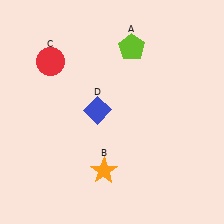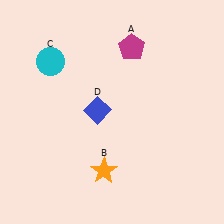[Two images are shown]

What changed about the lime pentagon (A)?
In Image 1, A is lime. In Image 2, it changed to magenta.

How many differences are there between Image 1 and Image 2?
There are 2 differences between the two images.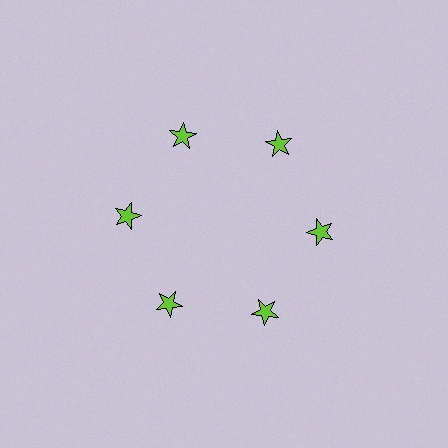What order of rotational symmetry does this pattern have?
This pattern has 6-fold rotational symmetry.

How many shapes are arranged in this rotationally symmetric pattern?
There are 6 shapes, arranged in 6 groups of 1.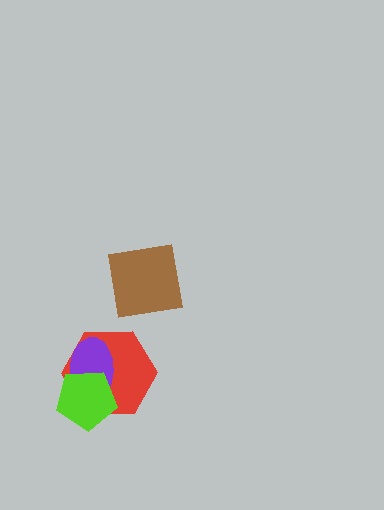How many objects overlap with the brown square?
0 objects overlap with the brown square.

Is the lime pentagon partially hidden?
No, no other shape covers it.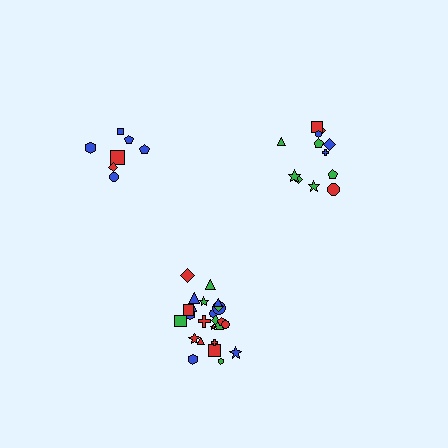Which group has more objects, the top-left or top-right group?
The top-right group.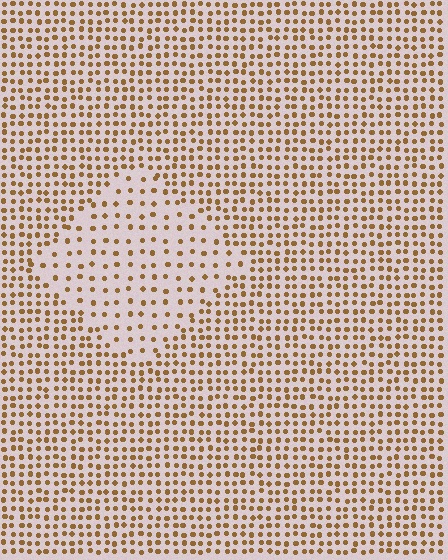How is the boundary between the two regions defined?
The boundary is defined by a change in element density (approximately 2.1x ratio). All elements are the same color, size, and shape.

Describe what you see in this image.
The image contains small brown elements arranged at two different densities. A diamond-shaped region is visible where the elements are less densely packed than the surrounding area.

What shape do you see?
I see a diamond.